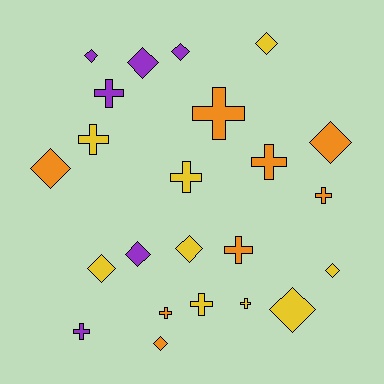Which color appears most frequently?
Yellow, with 9 objects.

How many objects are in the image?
There are 23 objects.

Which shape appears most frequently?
Diamond, with 12 objects.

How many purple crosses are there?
There are 2 purple crosses.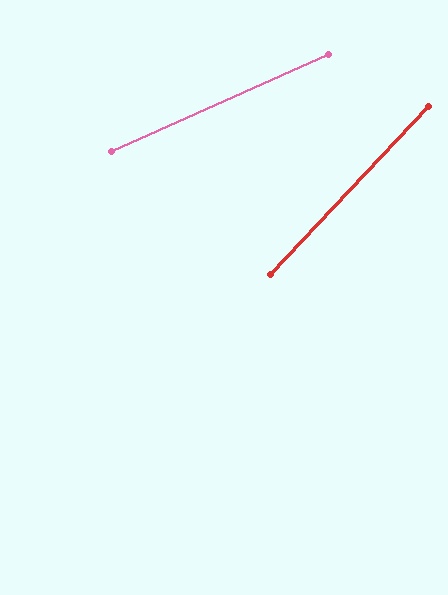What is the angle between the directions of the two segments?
Approximately 23 degrees.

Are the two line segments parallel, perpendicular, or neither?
Neither parallel nor perpendicular — they differ by about 23°.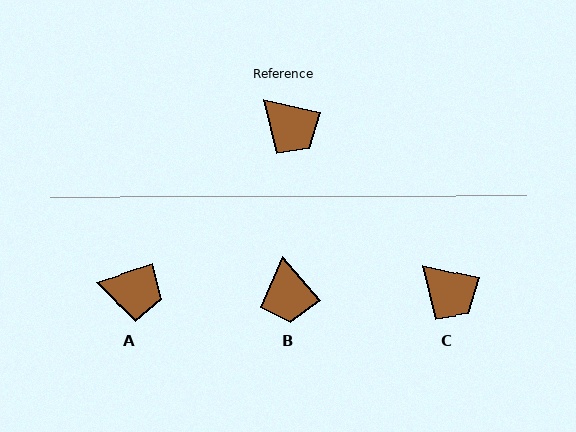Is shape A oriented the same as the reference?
No, it is off by about 32 degrees.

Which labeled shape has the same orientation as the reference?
C.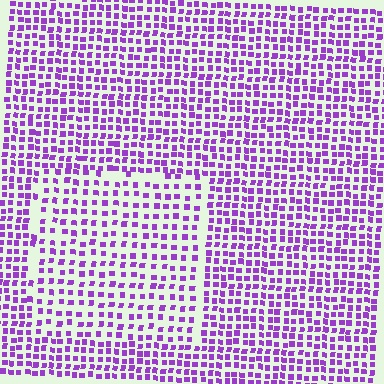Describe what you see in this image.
The image contains small purple elements arranged at two different densities. A rectangle-shaped region is visible where the elements are less densely packed than the surrounding area.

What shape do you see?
I see a rectangle.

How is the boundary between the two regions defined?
The boundary is defined by a change in element density (approximately 1.6x ratio). All elements are the same color, size, and shape.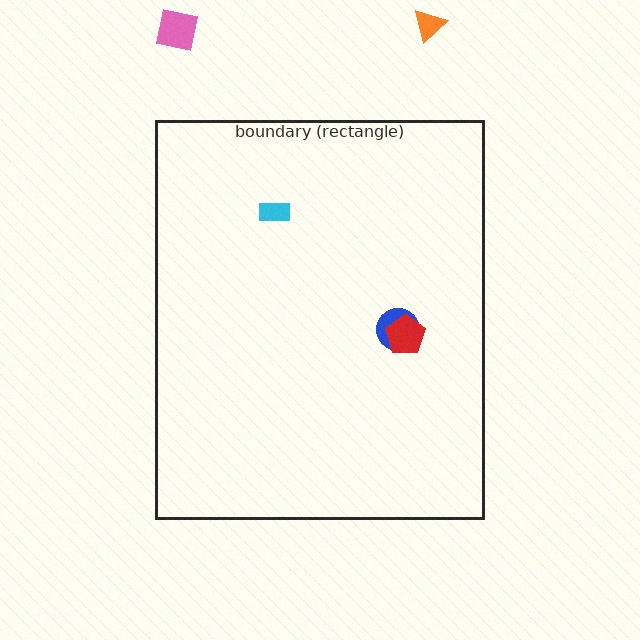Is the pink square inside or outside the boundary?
Outside.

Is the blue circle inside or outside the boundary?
Inside.